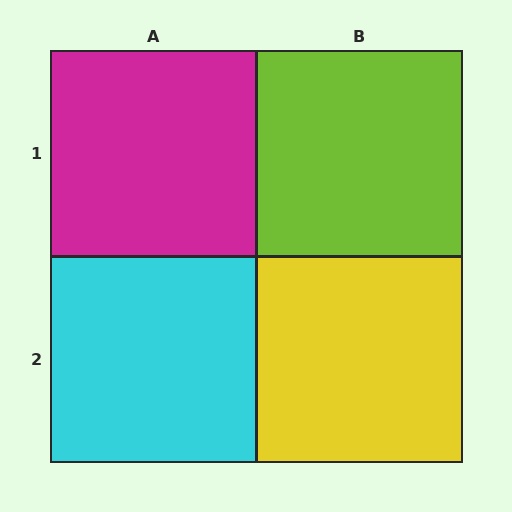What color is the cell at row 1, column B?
Lime.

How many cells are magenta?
1 cell is magenta.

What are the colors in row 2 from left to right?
Cyan, yellow.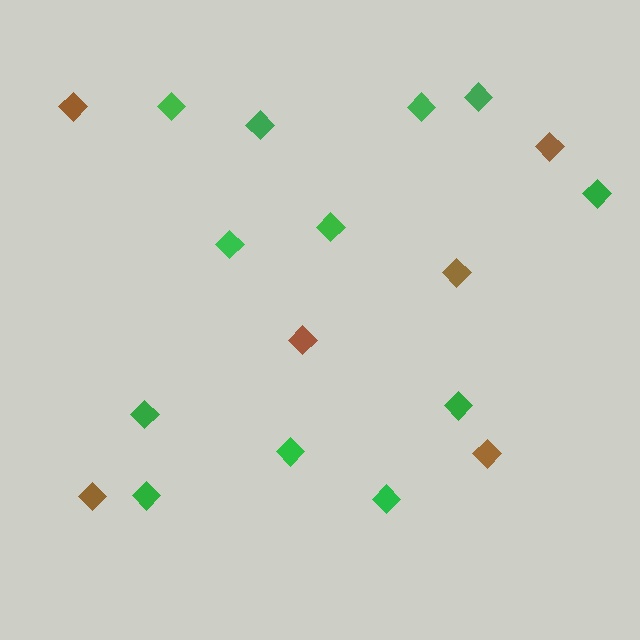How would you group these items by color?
There are 2 groups: one group of brown diamonds (6) and one group of green diamonds (12).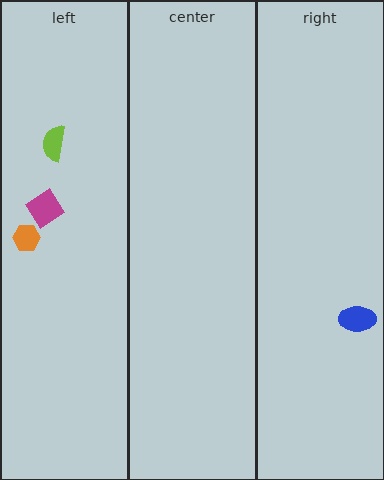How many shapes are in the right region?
1.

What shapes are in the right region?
The blue ellipse.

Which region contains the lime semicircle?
The left region.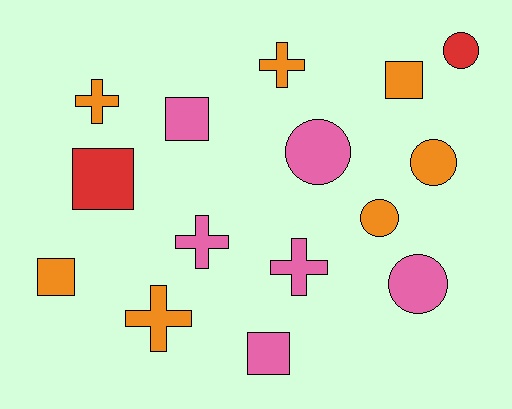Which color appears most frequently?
Orange, with 7 objects.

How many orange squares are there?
There are 2 orange squares.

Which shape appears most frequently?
Cross, with 5 objects.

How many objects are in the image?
There are 15 objects.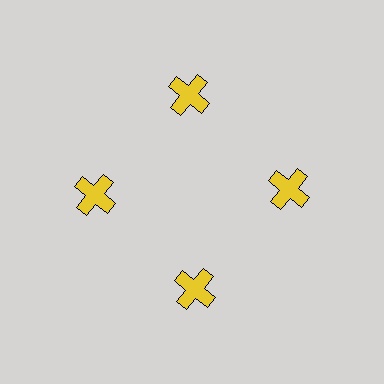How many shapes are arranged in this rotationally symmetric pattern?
There are 4 shapes, arranged in 4 groups of 1.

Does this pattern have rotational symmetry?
Yes, this pattern has 4-fold rotational symmetry. It looks the same after rotating 90 degrees around the center.